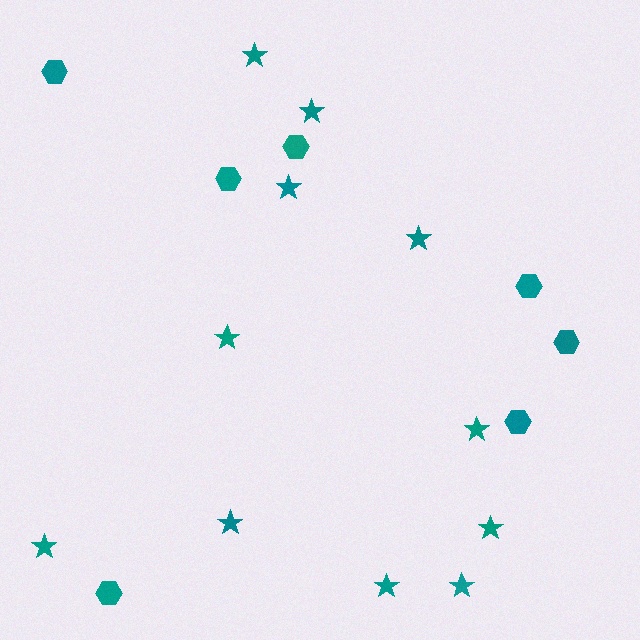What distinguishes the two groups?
There are 2 groups: one group of stars (11) and one group of hexagons (7).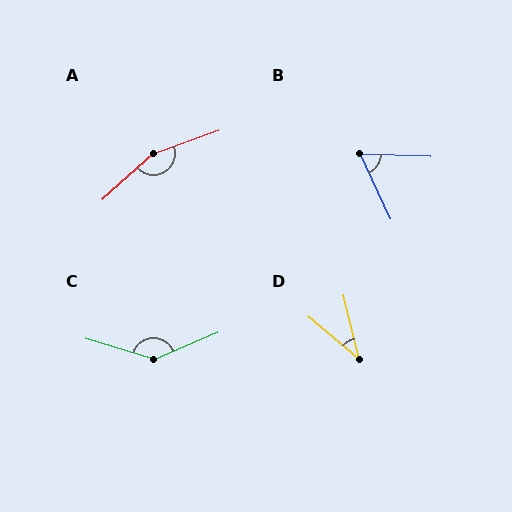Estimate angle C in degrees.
Approximately 140 degrees.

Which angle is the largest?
A, at approximately 157 degrees.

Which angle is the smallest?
D, at approximately 37 degrees.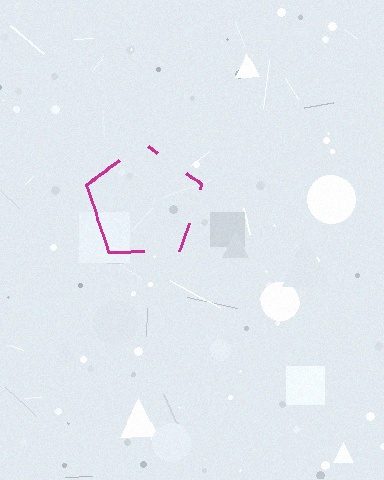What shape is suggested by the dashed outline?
The dashed outline suggests a pentagon.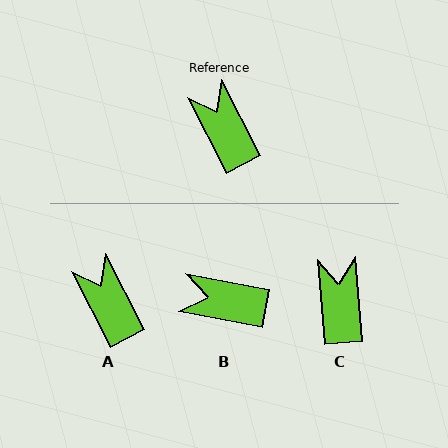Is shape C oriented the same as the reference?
No, it is off by about 23 degrees.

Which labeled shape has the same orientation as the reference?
A.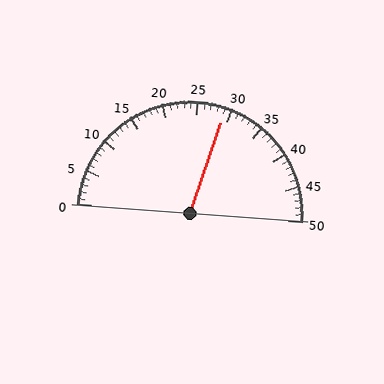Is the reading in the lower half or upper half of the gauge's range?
The reading is in the upper half of the range (0 to 50).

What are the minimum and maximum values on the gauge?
The gauge ranges from 0 to 50.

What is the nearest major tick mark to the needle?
The nearest major tick mark is 30.